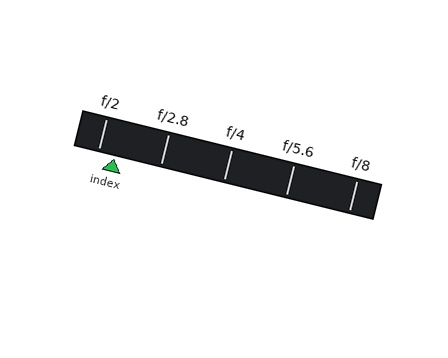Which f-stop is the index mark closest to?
The index mark is closest to f/2.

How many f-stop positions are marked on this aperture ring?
There are 5 f-stop positions marked.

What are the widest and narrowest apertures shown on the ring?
The widest aperture shown is f/2 and the narrowest is f/8.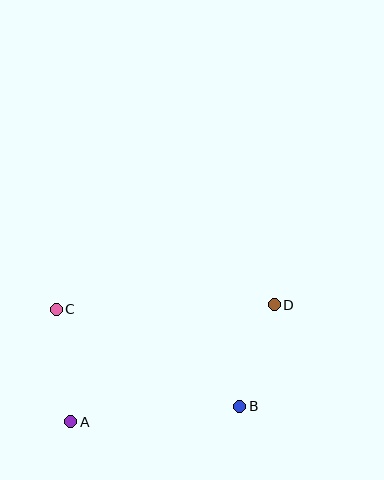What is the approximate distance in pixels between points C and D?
The distance between C and D is approximately 218 pixels.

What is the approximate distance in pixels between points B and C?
The distance between B and C is approximately 208 pixels.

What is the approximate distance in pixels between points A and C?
The distance between A and C is approximately 114 pixels.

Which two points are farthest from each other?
Points A and D are farthest from each other.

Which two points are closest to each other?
Points B and D are closest to each other.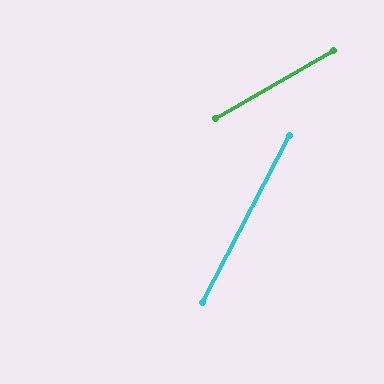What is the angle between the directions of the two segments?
Approximately 32 degrees.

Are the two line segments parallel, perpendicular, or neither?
Neither parallel nor perpendicular — they differ by about 32°.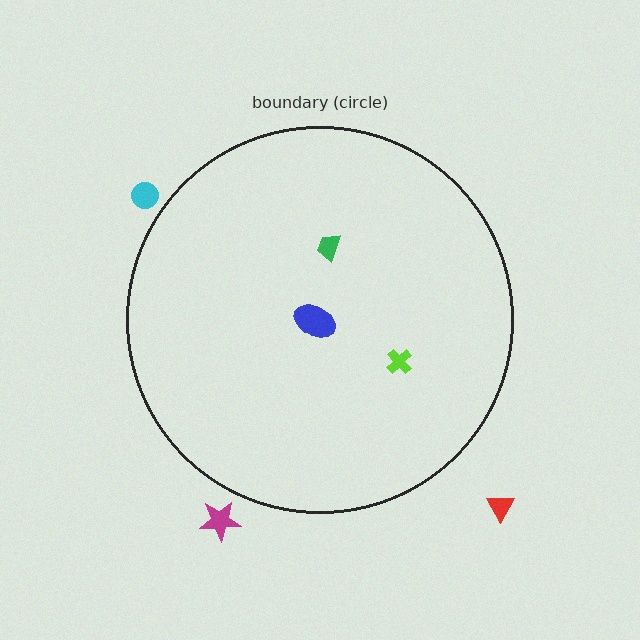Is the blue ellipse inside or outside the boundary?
Inside.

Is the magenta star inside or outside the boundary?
Outside.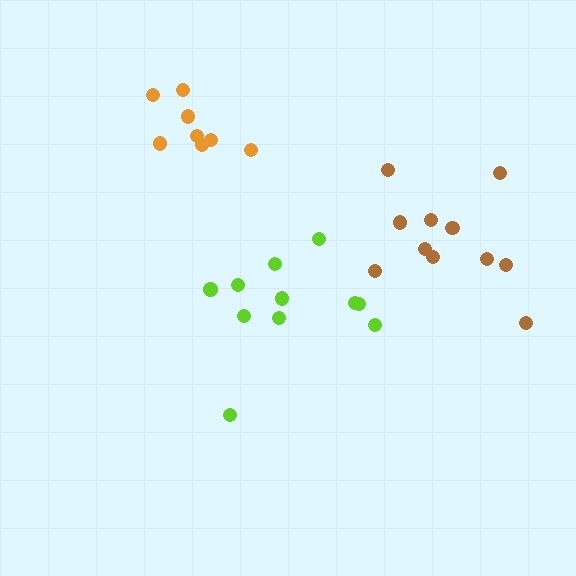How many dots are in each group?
Group 1: 11 dots, Group 2: 11 dots, Group 3: 8 dots (30 total).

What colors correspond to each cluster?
The clusters are colored: lime, brown, orange.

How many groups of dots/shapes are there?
There are 3 groups.